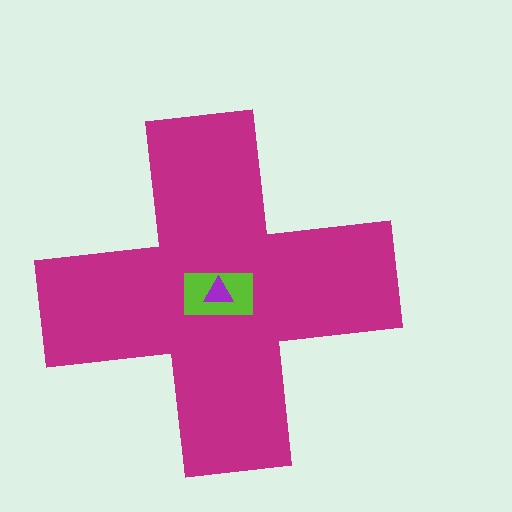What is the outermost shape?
The magenta cross.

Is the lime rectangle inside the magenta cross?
Yes.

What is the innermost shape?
The purple triangle.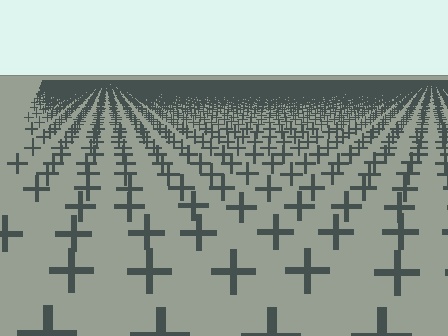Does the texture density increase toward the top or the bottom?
Density increases toward the top.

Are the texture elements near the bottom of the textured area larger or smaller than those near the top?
Larger. Near the bottom, elements are closer to the viewer and appear at a bigger on-screen size.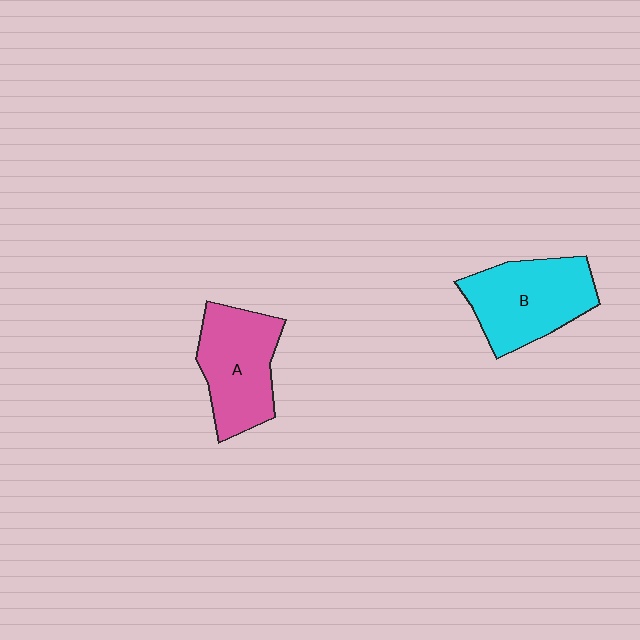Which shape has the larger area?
Shape B (cyan).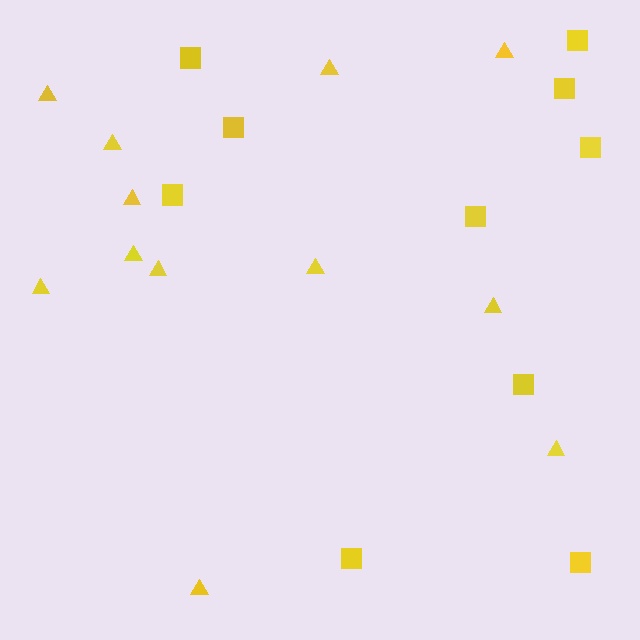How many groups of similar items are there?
There are 2 groups: one group of triangles (12) and one group of squares (10).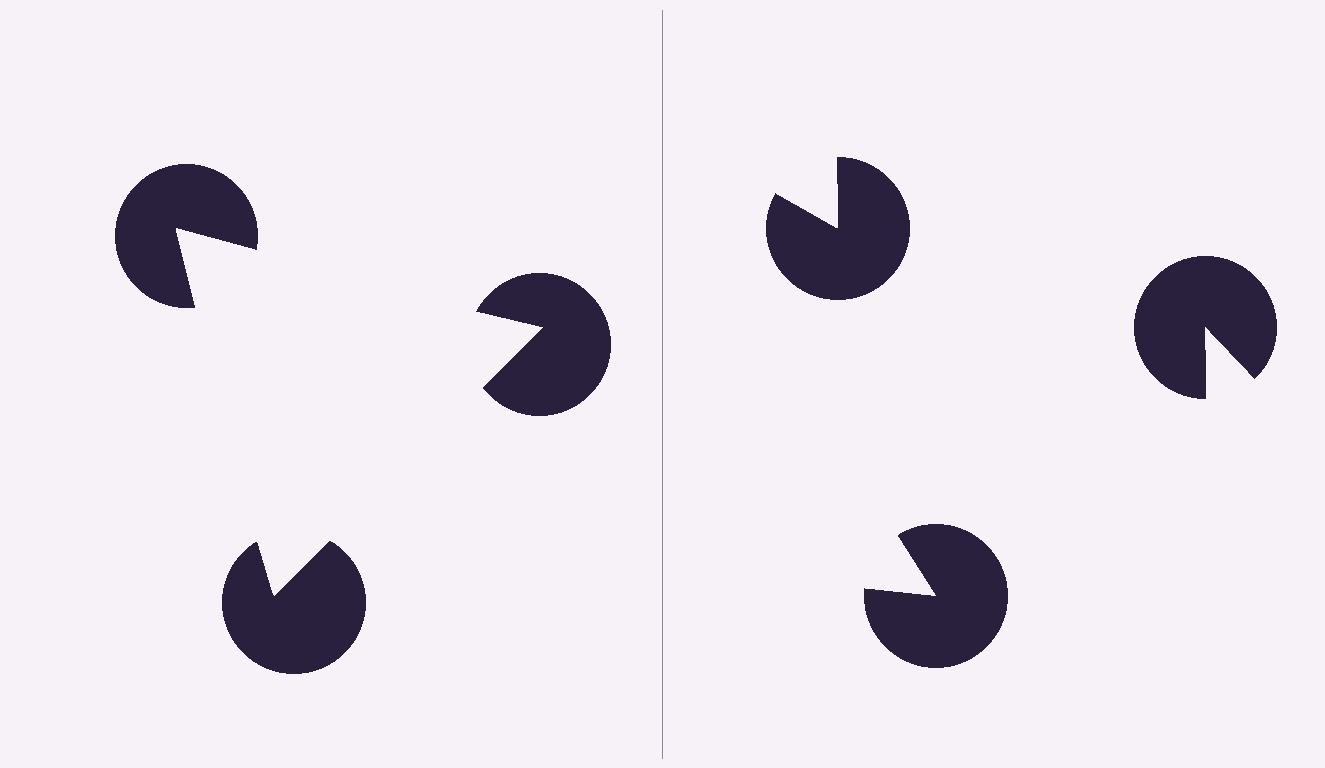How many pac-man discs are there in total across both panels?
6 — 3 on each side.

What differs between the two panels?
The pac-man discs are positioned identically on both sides; only the wedge orientations differ. On the left they align to a triangle; on the right they are misaligned.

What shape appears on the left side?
An illusory triangle.